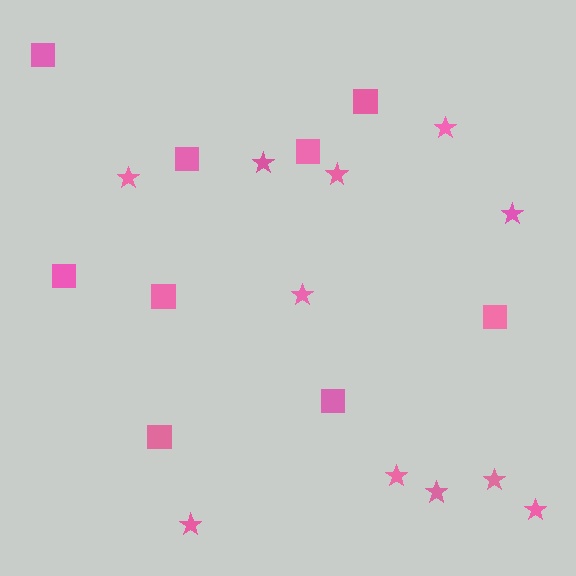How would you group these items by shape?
There are 2 groups: one group of stars (11) and one group of squares (9).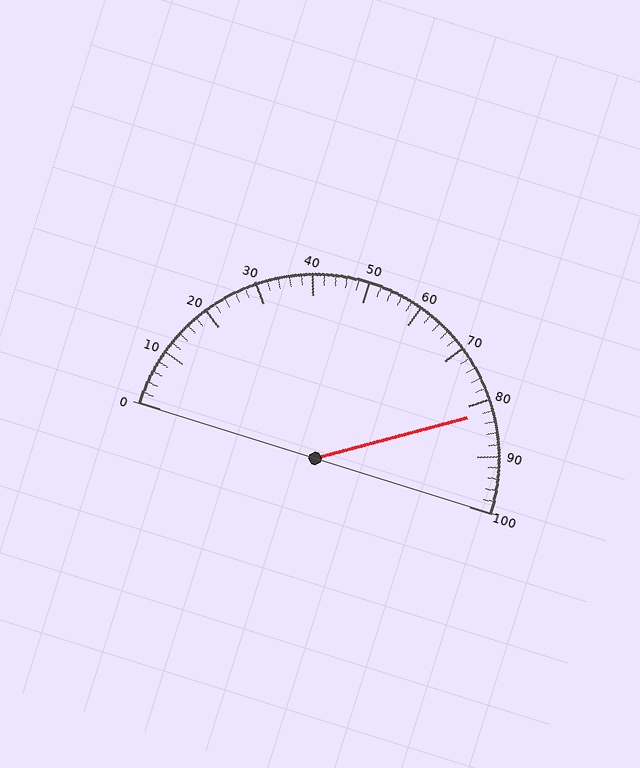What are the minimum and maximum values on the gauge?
The gauge ranges from 0 to 100.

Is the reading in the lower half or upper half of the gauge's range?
The reading is in the upper half of the range (0 to 100).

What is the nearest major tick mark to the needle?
The nearest major tick mark is 80.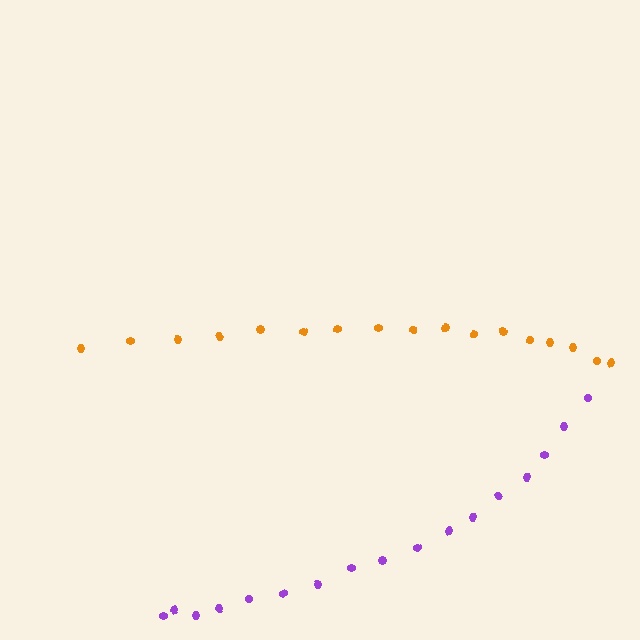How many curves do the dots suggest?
There are 2 distinct paths.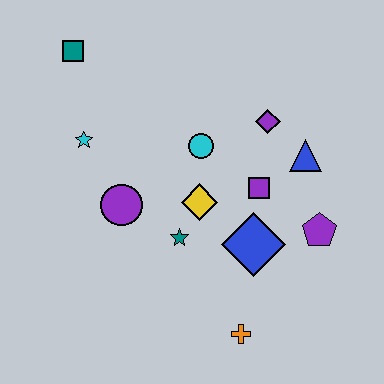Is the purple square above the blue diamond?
Yes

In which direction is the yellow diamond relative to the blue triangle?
The yellow diamond is to the left of the blue triangle.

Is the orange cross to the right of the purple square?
No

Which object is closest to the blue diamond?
The purple square is closest to the blue diamond.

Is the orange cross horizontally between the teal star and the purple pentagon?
Yes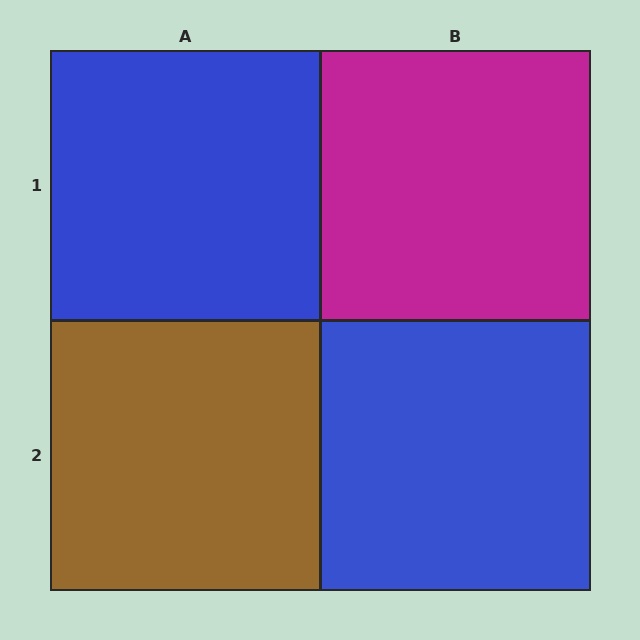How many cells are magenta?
1 cell is magenta.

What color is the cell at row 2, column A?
Brown.